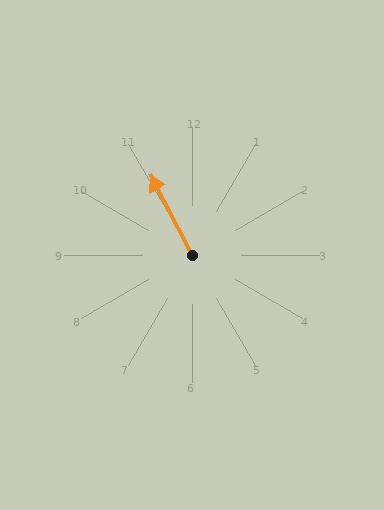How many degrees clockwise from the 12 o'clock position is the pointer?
Approximately 333 degrees.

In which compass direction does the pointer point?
Northwest.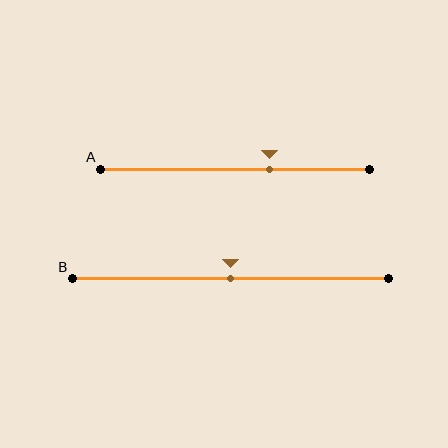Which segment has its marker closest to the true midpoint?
Segment B has its marker closest to the true midpoint.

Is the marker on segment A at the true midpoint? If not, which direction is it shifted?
No, the marker on segment A is shifted to the right by about 13% of the segment length.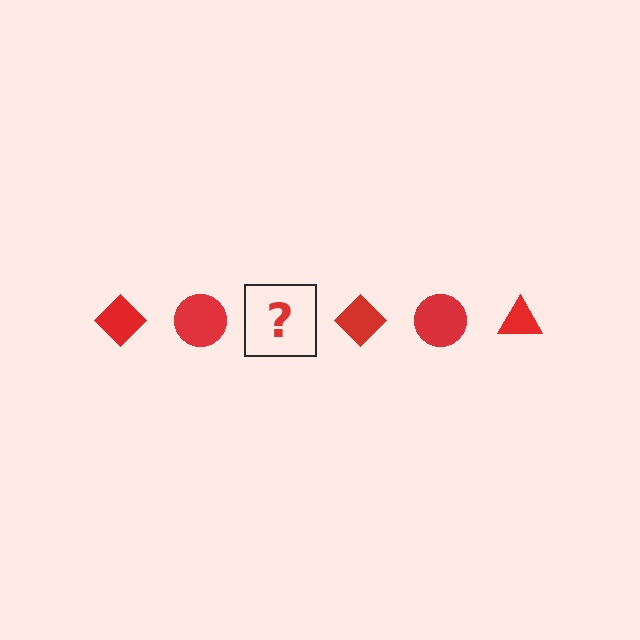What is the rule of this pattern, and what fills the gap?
The rule is that the pattern cycles through diamond, circle, triangle shapes in red. The gap should be filled with a red triangle.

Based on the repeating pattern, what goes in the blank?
The blank should be a red triangle.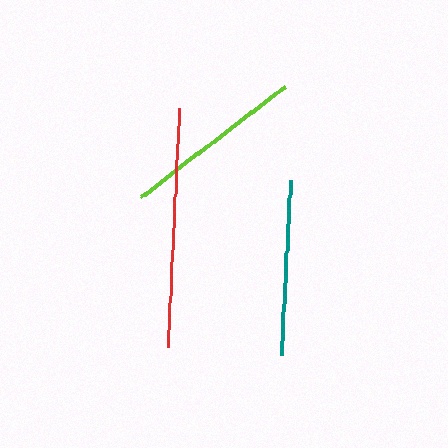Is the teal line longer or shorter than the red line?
The red line is longer than the teal line.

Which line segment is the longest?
The red line is the longest at approximately 239 pixels.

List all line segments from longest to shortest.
From longest to shortest: red, lime, teal.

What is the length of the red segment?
The red segment is approximately 239 pixels long.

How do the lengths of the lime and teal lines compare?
The lime and teal lines are approximately the same length.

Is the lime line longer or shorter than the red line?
The red line is longer than the lime line.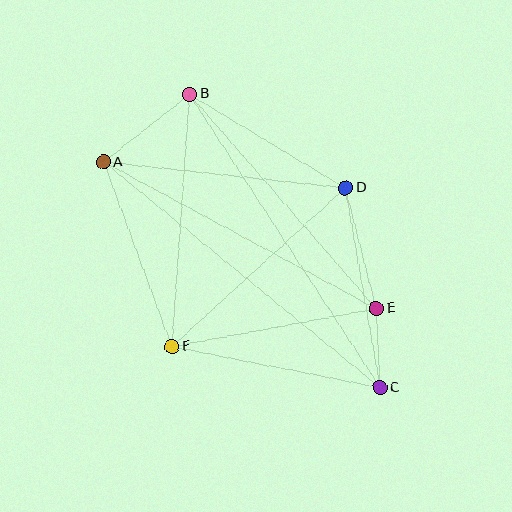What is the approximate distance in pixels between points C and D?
The distance between C and D is approximately 203 pixels.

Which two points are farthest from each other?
Points A and C are farthest from each other.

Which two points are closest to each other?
Points C and E are closest to each other.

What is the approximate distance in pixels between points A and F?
The distance between A and F is approximately 197 pixels.